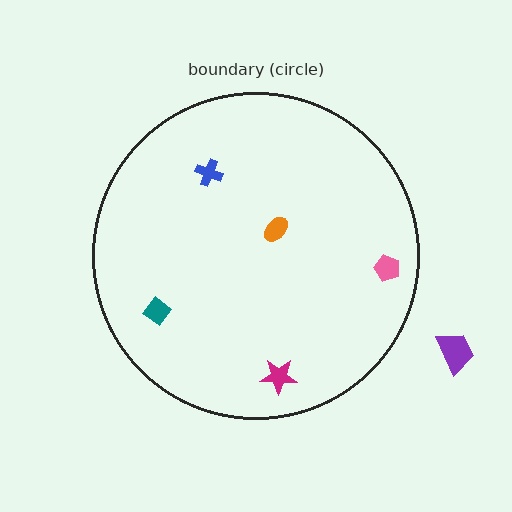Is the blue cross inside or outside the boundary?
Inside.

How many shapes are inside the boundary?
5 inside, 1 outside.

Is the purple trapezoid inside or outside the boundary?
Outside.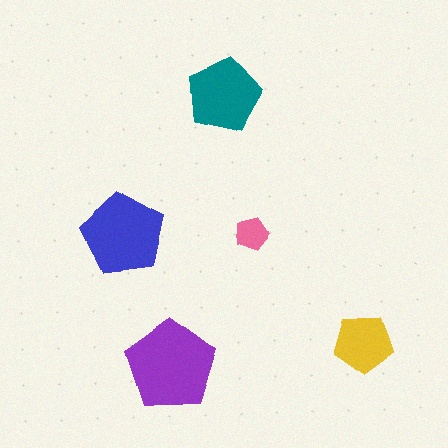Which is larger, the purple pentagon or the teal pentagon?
The purple one.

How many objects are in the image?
There are 5 objects in the image.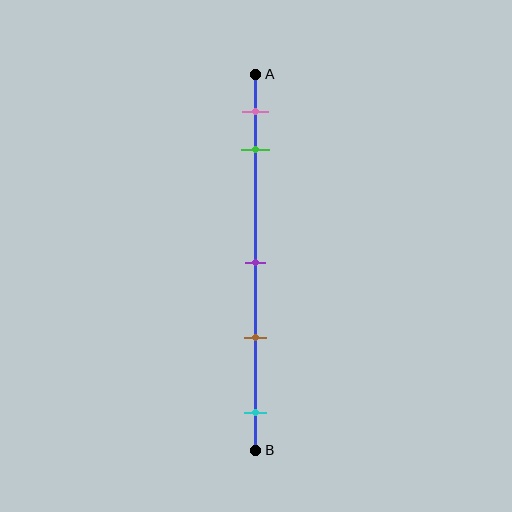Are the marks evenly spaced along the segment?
No, the marks are not evenly spaced.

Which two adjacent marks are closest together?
The pink and green marks are the closest adjacent pair.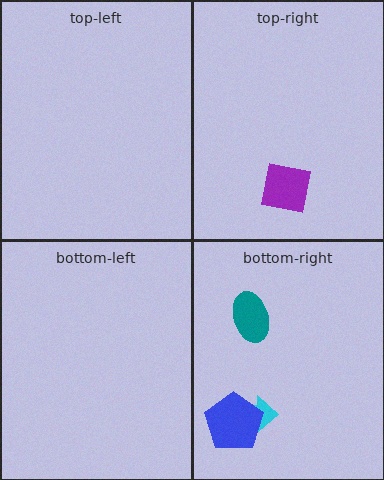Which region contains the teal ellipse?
The bottom-right region.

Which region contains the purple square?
The top-right region.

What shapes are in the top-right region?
The purple square.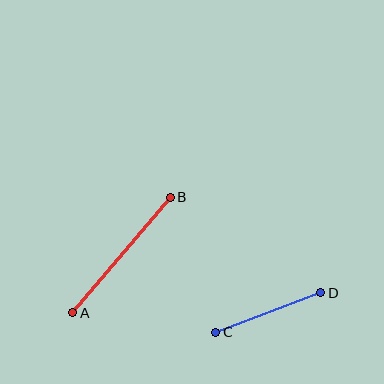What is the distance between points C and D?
The distance is approximately 112 pixels.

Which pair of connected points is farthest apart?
Points A and B are farthest apart.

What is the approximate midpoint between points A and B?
The midpoint is at approximately (122, 255) pixels.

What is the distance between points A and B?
The distance is approximately 151 pixels.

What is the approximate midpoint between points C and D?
The midpoint is at approximately (268, 313) pixels.